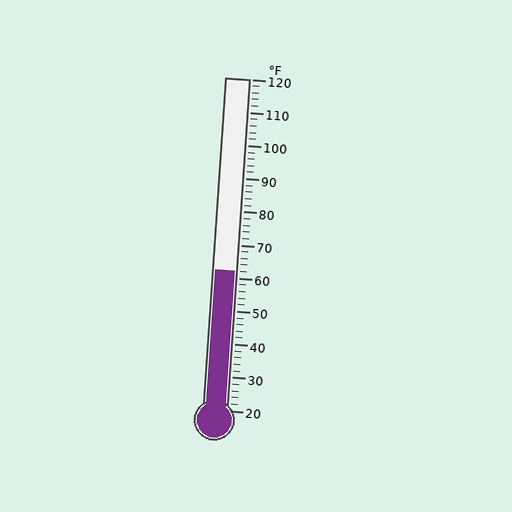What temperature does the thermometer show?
The thermometer shows approximately 62°F.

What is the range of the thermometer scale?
The thermometer scale ranges from 20°F to 120°F.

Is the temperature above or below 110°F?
The temperature is below 110°F.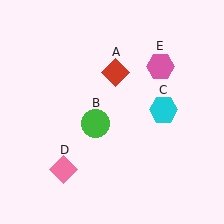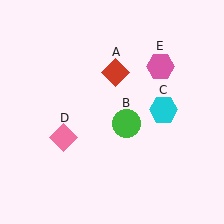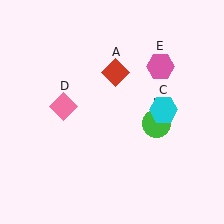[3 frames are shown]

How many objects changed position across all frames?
2 objects changed position: green circle (object B), pink diamond (object D).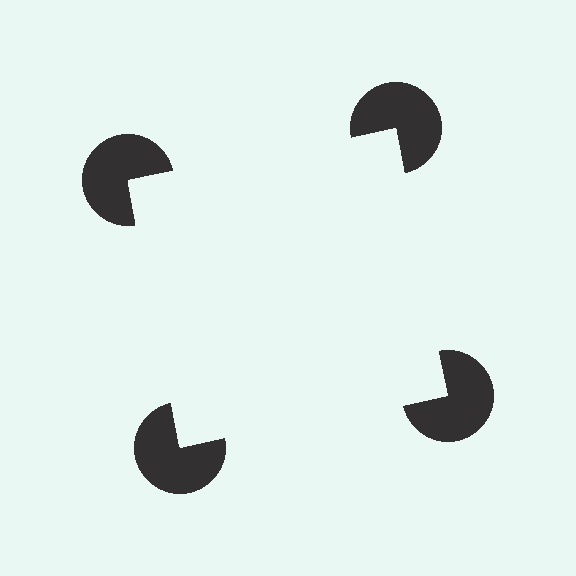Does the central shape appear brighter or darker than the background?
It typically appears slightly brighter than the background, even though no actual brightness change is drawn.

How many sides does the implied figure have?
4 sides.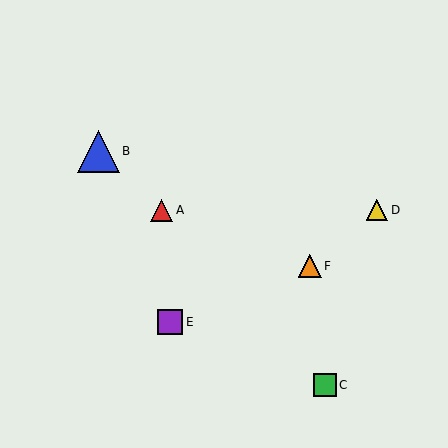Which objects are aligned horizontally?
Objects A, D are aligned horizontally.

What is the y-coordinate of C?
Object C is at y≈385.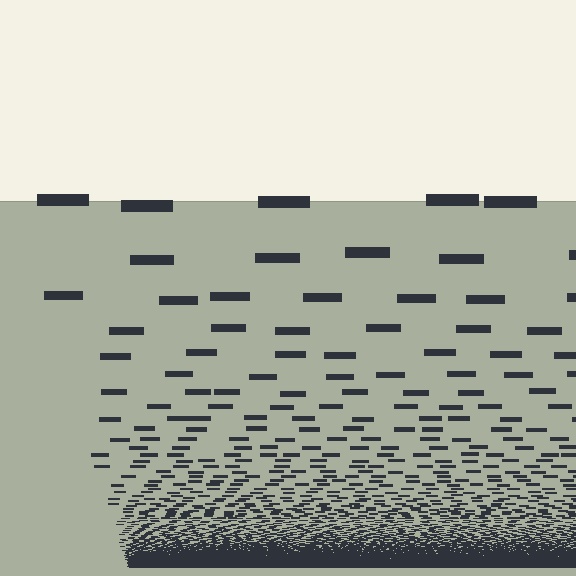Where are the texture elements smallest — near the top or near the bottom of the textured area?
Near the bottom.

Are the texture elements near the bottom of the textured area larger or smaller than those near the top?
Smaller. The gradient is inverted — elements near the bottom are smaller and denser.